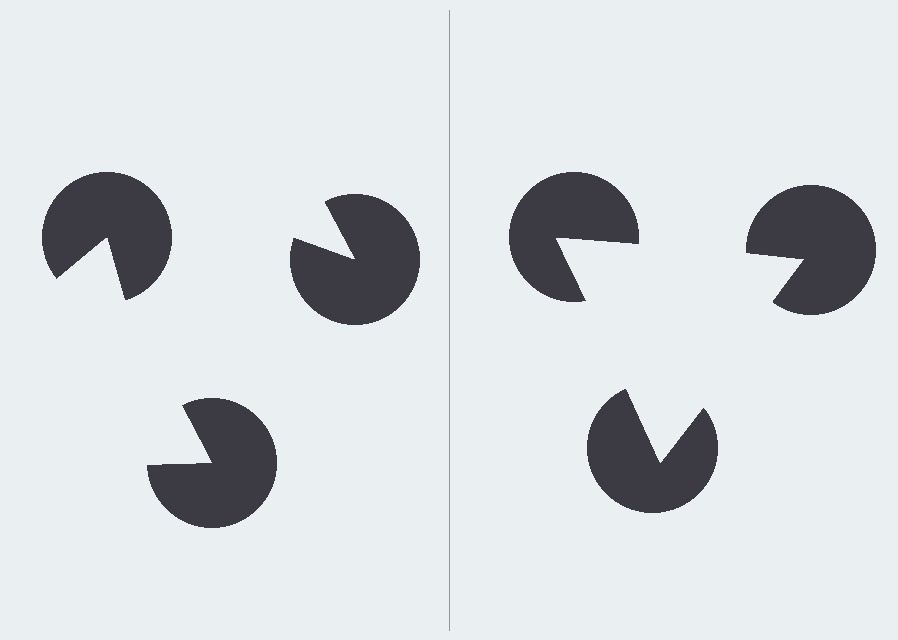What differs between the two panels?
The pac-man discs are positioned identically on both sides; only the wedge orientations differ. On the right they align to a triangle; on the left they are misaligned.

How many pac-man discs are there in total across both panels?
6 — 3 on each side.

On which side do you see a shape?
An illusory triangle appears on the right side. On the left side the wedge cuts are rotated, so no coherent shape forms.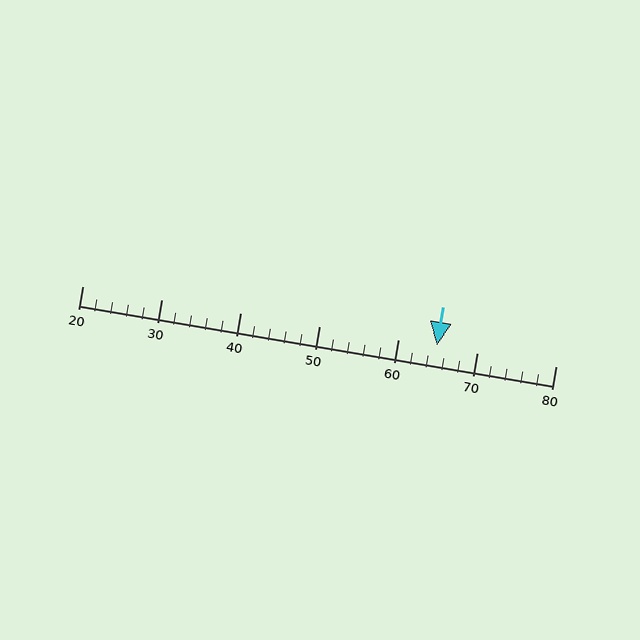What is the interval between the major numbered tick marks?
The major tick marks are spaced 10 units apart.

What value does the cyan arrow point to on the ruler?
The cyan arrow points to approximately 65.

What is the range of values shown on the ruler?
The ruler shows values from 20 to 80.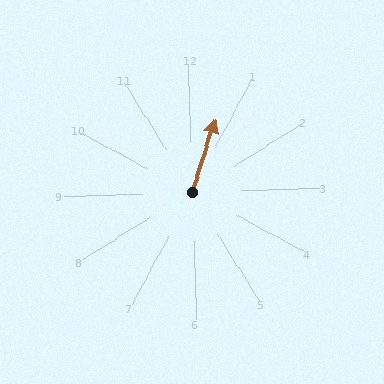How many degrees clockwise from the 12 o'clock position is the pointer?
Approximately 20 degrees.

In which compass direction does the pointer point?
North.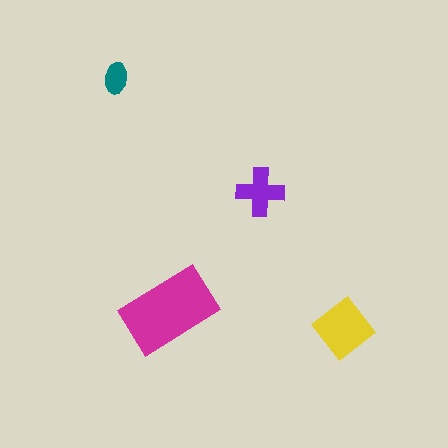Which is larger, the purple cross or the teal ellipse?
The purple cross.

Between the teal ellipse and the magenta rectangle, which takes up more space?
The magenta rectangle.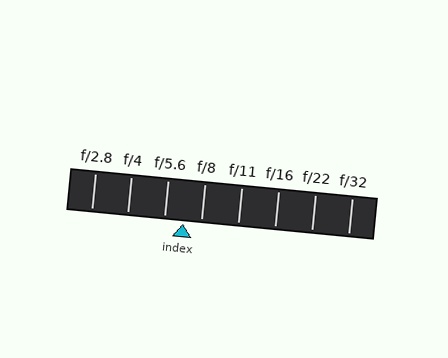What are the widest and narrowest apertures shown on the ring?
The widest aperture shown is f/2.8 and the narrowest is f/32.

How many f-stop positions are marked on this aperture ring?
There are 8 f-stop positions marked.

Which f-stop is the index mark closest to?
The index mark is closest to f/8.